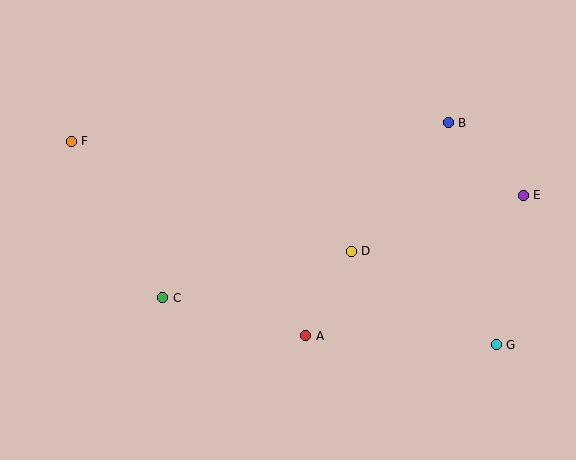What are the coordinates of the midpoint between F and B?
The midpoint between F and B is at (260, 132).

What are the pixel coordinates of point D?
Point D is at (351, 251).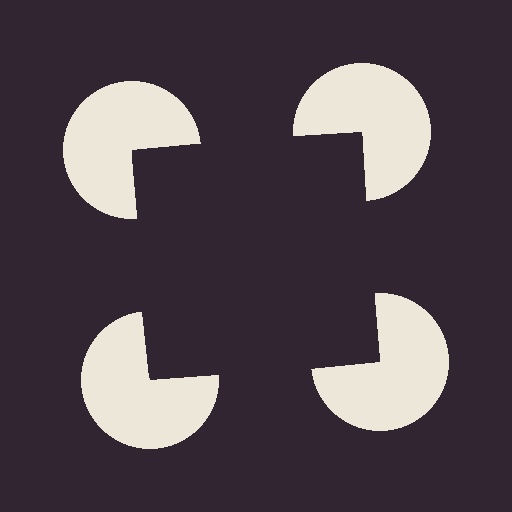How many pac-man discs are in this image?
There are 4 — one at each vertex of the illusory square.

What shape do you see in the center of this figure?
An illusory square — its edges are inferred from the aligned wedge cuts in the pac-man discs, not physically drawn.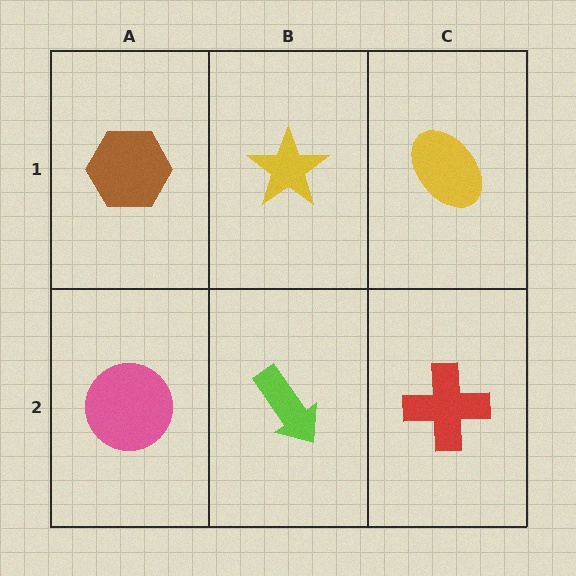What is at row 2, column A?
A pink circle.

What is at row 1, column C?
A yellow ellipse.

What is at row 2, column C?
A red cross.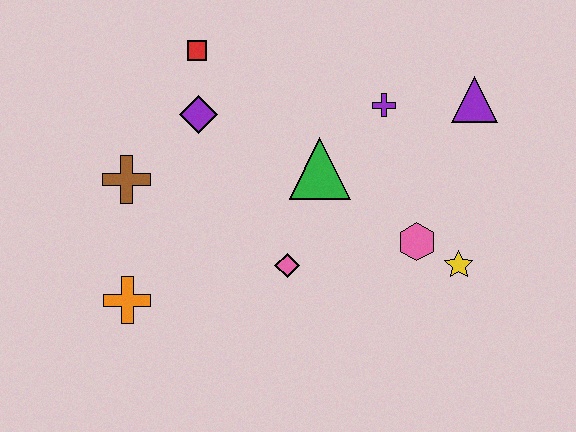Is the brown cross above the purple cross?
No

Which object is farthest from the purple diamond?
The yellow star is farthest from the purple diamond.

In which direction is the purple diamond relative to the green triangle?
The purple diamond is to the left of the green triangle.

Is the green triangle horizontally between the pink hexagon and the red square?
Yes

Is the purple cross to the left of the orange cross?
No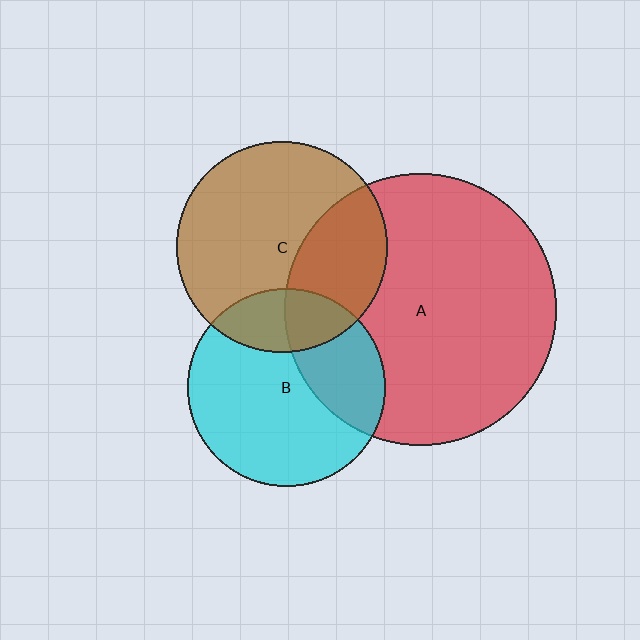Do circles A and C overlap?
Yes.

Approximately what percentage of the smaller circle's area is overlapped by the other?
Approximately 35%.